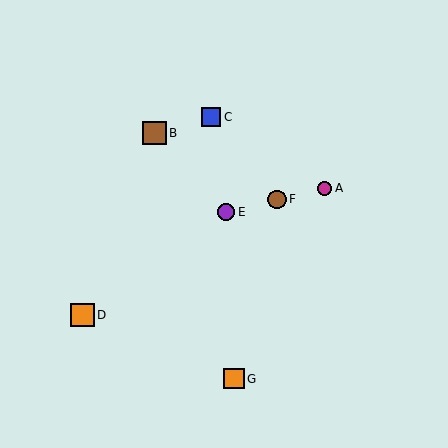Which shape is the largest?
The orange square (labeled D) is the largest.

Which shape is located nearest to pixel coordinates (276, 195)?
The brown circle (labeled F) at (277, 199) is nearest to that location.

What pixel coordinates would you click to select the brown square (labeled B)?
Click at (155, 133) to select the brown square B.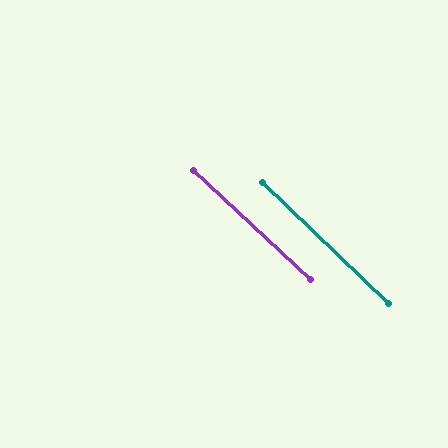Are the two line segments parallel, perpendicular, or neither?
Parallel — their directions differ by only 1.0°.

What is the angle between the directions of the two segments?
Approximately 1 degree.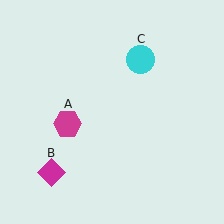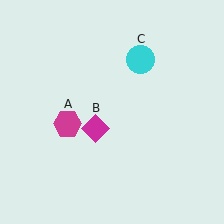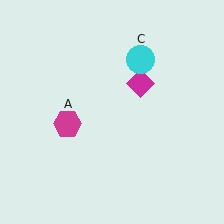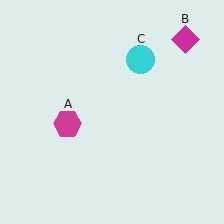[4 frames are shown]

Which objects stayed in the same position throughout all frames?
Magenta hexagon (object A) and cyan circle (object C) remained stationary.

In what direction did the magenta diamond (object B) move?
The magenta diamond (object B) moved up and to the right.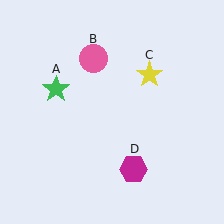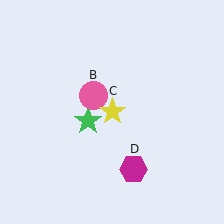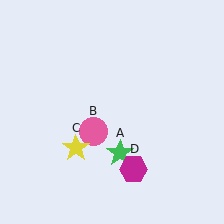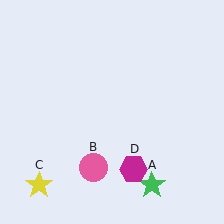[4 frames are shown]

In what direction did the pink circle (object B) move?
The pink circle (object B) moved down.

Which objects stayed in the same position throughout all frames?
Magenta hexagon (object D) remained stationary.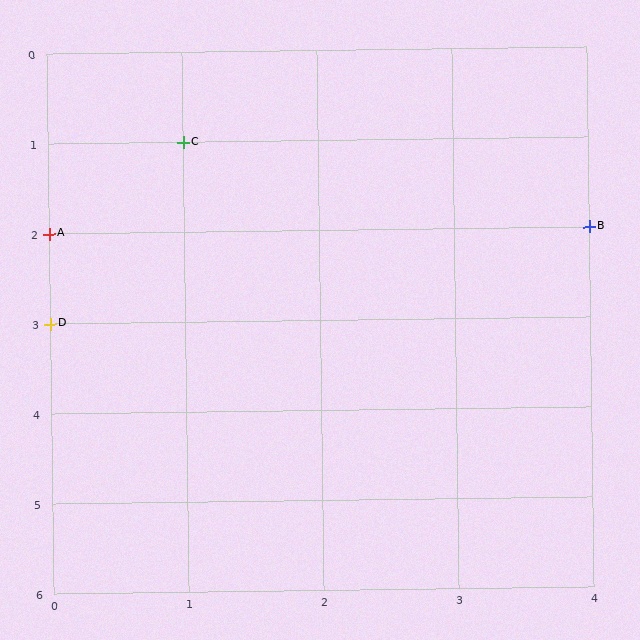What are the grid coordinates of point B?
Point B is at grid coordinates (4, 2).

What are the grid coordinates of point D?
Point D is at grid coordinates (0, 3).